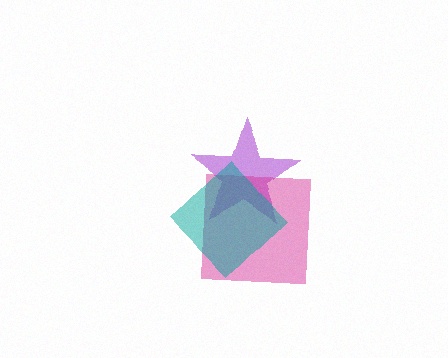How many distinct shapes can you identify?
There are 3 distinct shapes: a purple star, a magenta square, a teal diamond.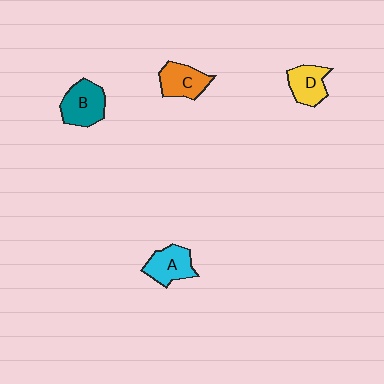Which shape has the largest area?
Shape B (teal).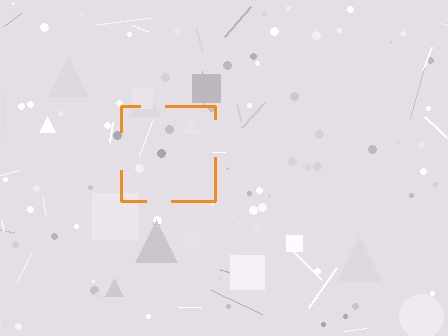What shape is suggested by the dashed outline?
The dashed outline suggests a square.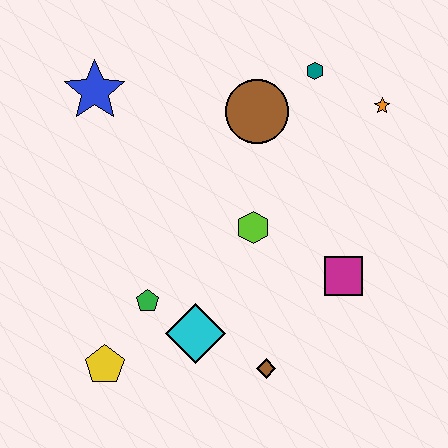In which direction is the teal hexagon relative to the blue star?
The teal hexagon is to the right of the blue star.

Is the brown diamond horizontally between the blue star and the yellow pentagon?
No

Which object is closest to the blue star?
The brown circle is closest to the blue star.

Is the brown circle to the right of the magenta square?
No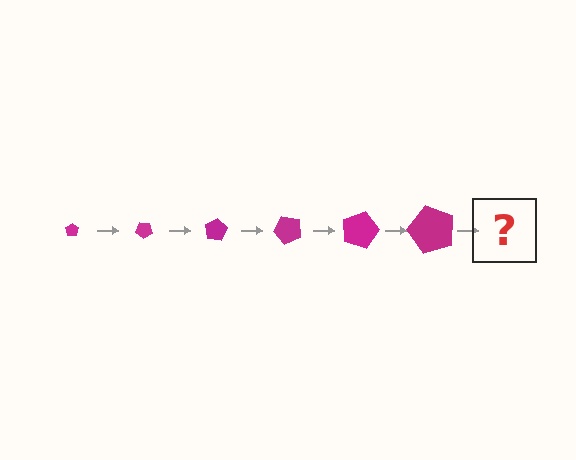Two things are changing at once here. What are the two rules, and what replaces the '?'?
The two rules are that the pentagon grows larger each step and it rotates 40 degrees each step. The '?' should be a pentagon, larger than the previous one and rotated 240 degrees from the start.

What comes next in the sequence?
The next element should be a pentagon, larger than the previous one and rotated 240 degrees from the start.